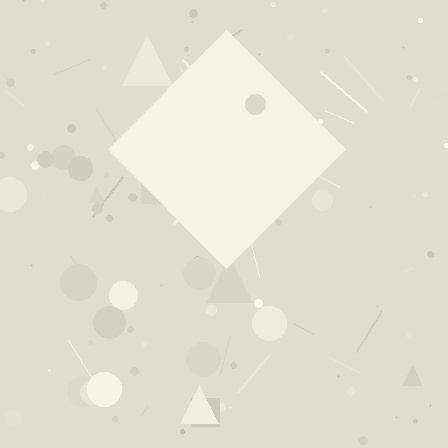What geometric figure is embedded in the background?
A diamond is embedded in the background.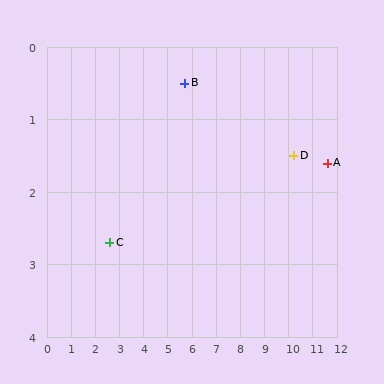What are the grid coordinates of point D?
Point D is at approximately (10.2, 1.5).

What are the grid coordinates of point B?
Point B is at approximately (5.7, 0.5).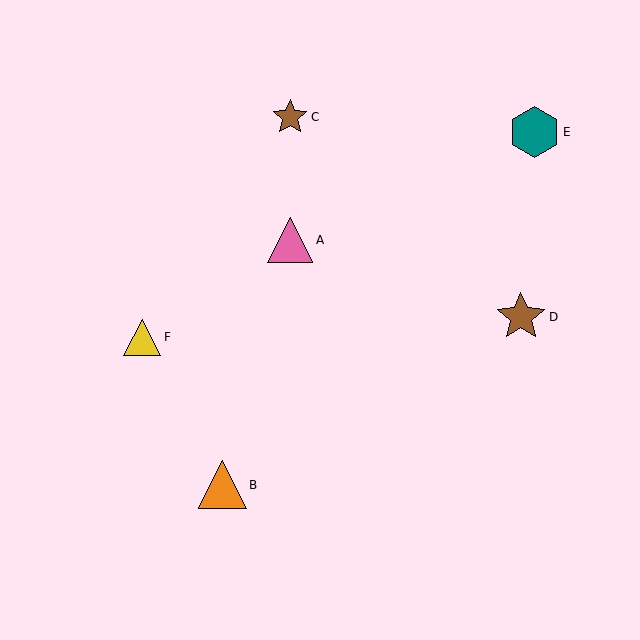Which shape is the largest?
The teal hexagon (labeled E) is the largest.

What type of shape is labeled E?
Shape E is a teal hexagon.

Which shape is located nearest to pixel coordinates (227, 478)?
The orange triangle (labeled B) at (222, 485) is nearest to that location.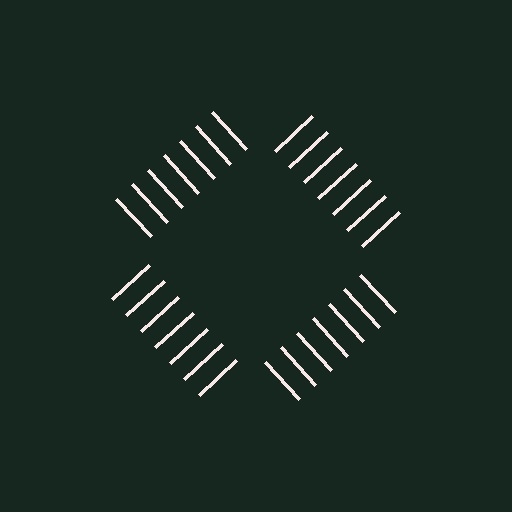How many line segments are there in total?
28 — 7 along each of the 4 edges.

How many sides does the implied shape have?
4 sides — the line-ends trace a square.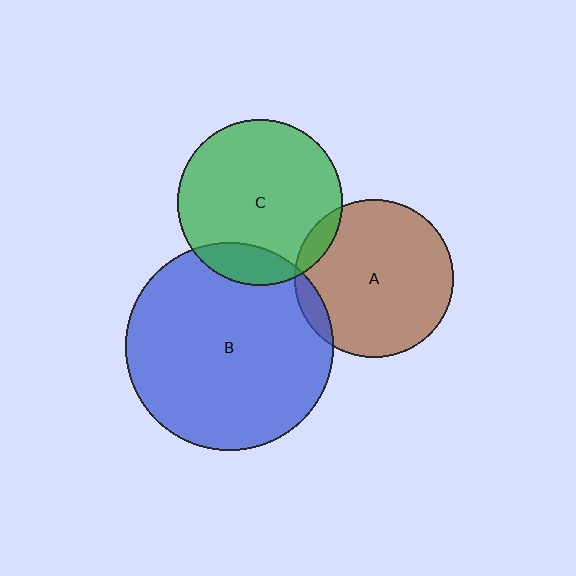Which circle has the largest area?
Circle B (blue).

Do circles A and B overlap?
Yes.